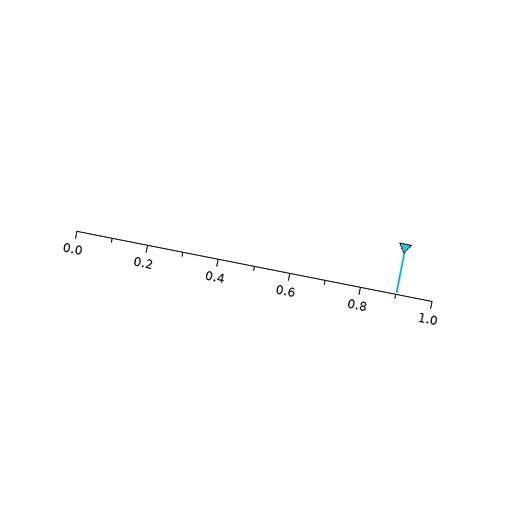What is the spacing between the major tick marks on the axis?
The major ticks are spaced 0.2 apart.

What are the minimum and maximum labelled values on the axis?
The axis runs from 0.0 to 1.0.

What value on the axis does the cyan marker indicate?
The marker indicates approximately 0.9.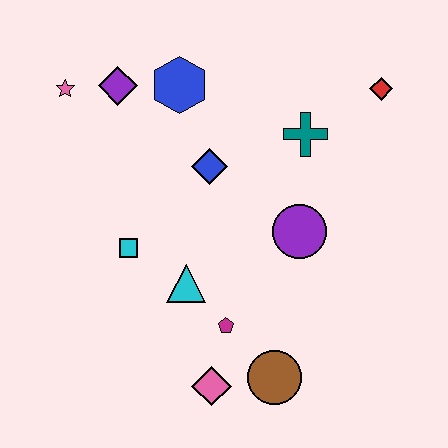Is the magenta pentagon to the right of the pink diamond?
Yes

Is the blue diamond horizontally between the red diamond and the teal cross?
No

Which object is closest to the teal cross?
The red diamond is closest to the teal cross.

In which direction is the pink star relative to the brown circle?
The pink star is above the brown circle.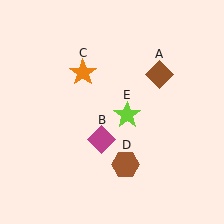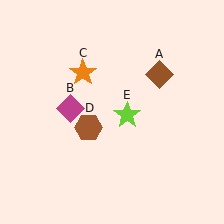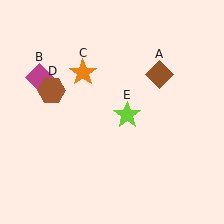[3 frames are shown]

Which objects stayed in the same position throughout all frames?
Brown diamond (object A) and orange star (object C) and lime star (object E) remained stationary.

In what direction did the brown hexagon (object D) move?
The brown hexagon (object D) moved up and to the left.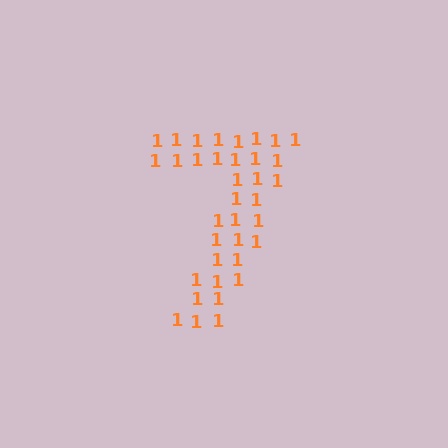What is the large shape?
The large shape is the digit 7.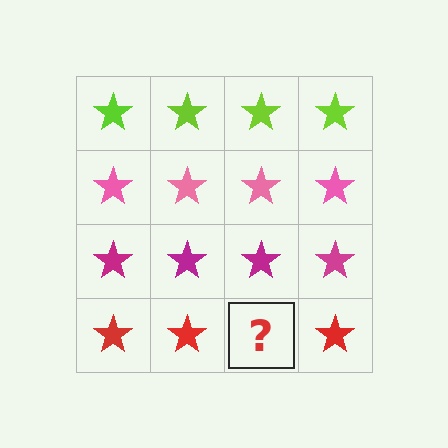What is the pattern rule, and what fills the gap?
The rule is that each row has a consistent color. The gap should be filled with a red star.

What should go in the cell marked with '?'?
The missing cell should contain a red star.